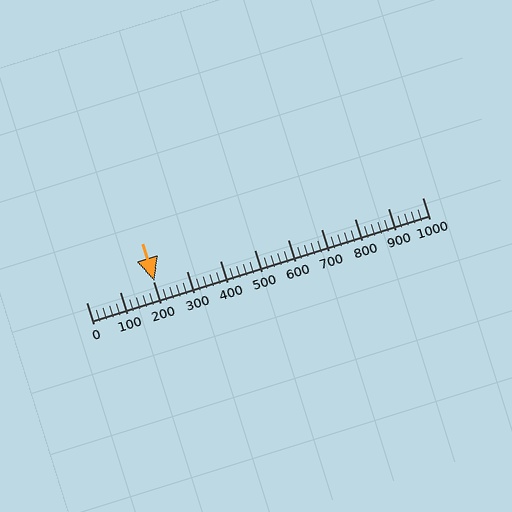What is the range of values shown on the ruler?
The ruler shows values from 0 to 1000.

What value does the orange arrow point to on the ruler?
The orange arrow points to approximately 203.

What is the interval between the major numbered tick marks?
The major tick marks are spaced 100 units apart.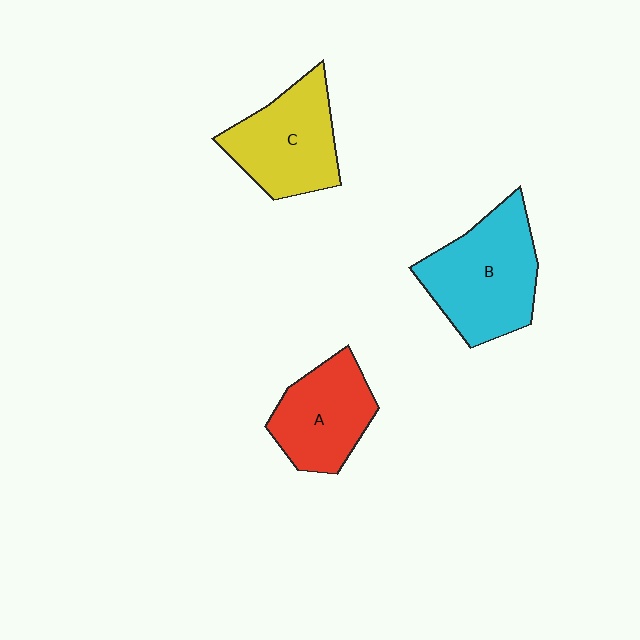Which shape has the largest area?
Shape B (cyan).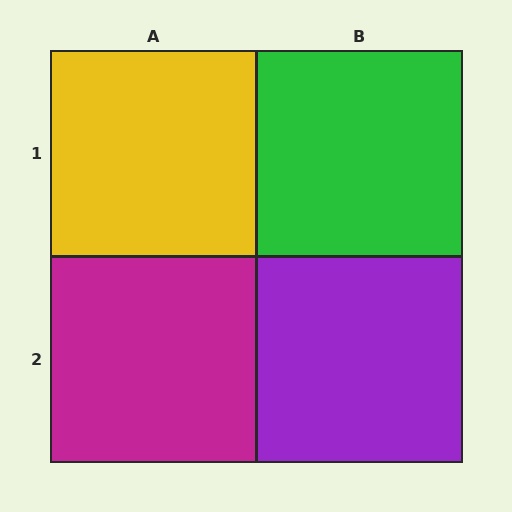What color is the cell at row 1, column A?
Yellow.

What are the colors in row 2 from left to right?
Magenta, purple.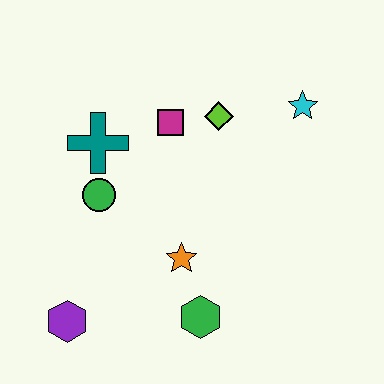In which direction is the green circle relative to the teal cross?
The green circle is below the teal cross.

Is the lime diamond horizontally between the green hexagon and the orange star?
No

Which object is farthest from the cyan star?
The purple hexagon is farthest from the cyan star.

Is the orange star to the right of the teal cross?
Yes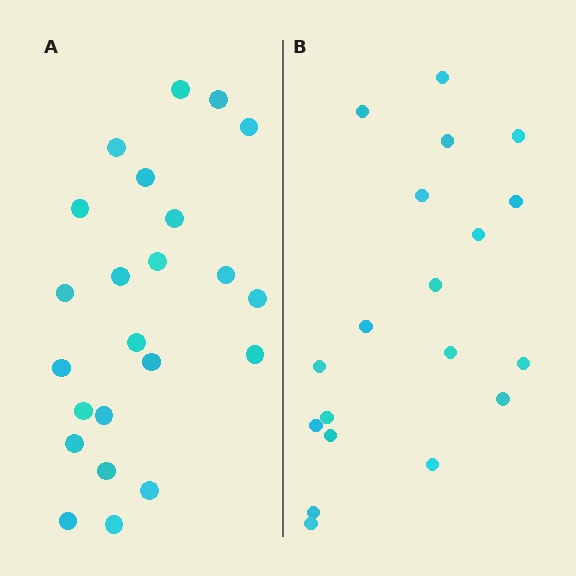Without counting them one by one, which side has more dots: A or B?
Region A (the left region) has more dots.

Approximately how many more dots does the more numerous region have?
Region A has about 4 more dots than region B.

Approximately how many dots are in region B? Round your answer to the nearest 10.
About 20 dots. (The exact count is 19, which rounds to 20.)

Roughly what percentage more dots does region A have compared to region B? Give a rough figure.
About 20% more.